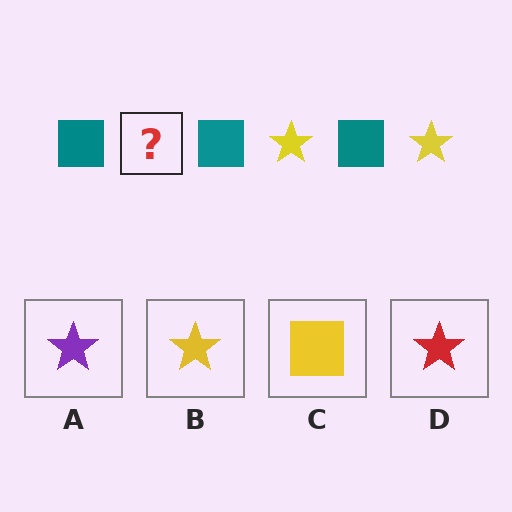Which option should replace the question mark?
Option B.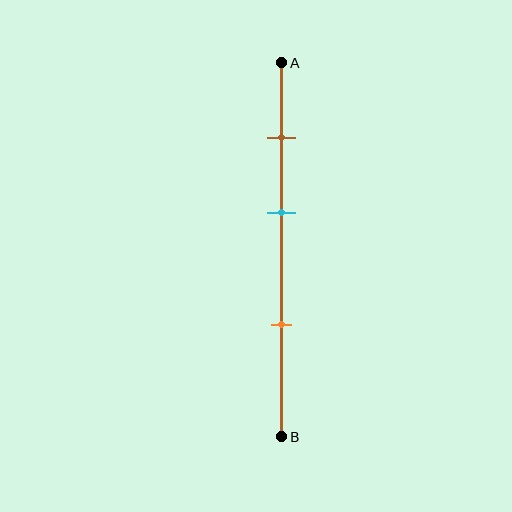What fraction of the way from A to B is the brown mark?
The brown mark is approximately 20% (0.2) of the way from A to B.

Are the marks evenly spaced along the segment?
Yes, the marks are approximately evenly spaced.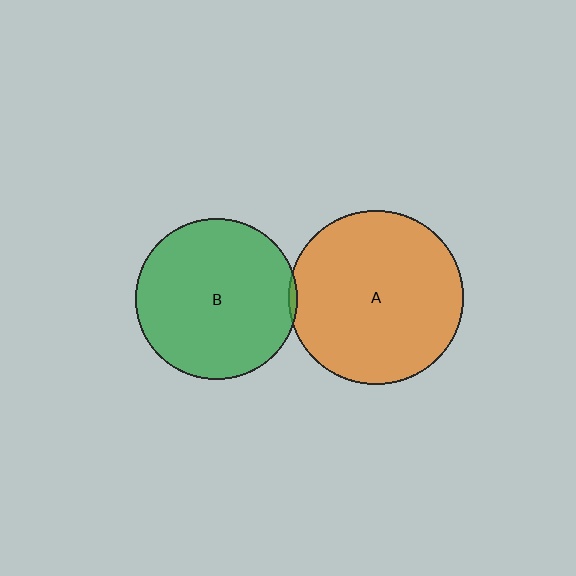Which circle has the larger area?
Circle A (orange).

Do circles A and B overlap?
Yes.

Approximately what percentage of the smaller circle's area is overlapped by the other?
Approximately 5%.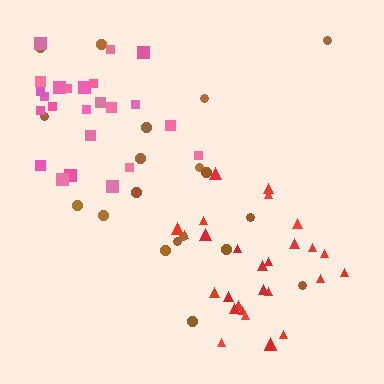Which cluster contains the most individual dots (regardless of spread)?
Red (28).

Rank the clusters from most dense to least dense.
red, pink, brown.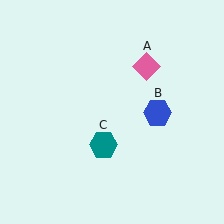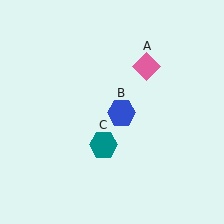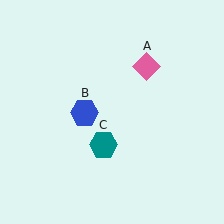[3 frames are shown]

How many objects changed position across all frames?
1 object changed position: blue hexagon (object B).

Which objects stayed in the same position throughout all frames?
Pink diamond (object A) and teal hexagon (object C) remained stationary.